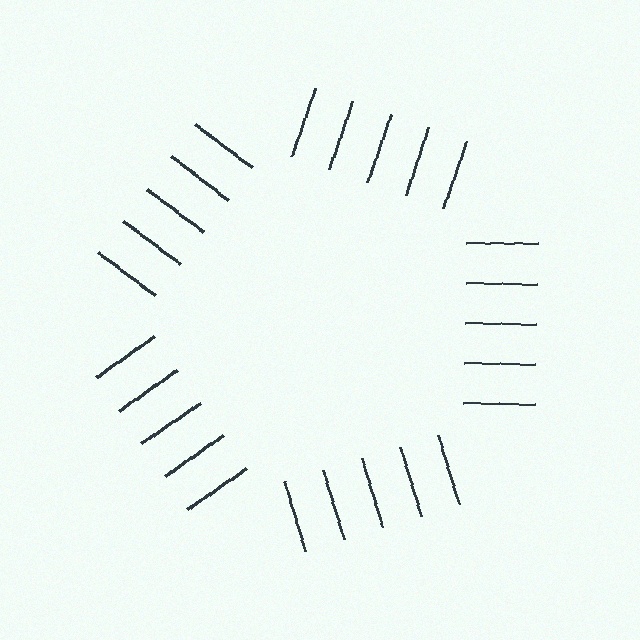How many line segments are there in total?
25 — 5 along each of the 5 edges.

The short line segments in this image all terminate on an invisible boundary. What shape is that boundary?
An illusory pentagon — the line segments terminate on its edges but no continuous stroke is drawn.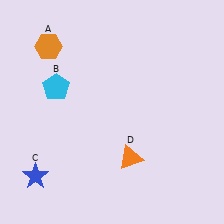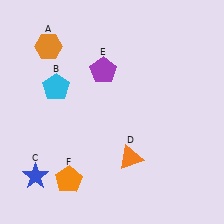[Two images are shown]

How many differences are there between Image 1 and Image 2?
There are 2 differences between the two images.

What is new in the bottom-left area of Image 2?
An orange pentagon (F) was added in the bottom-left area of Image 2.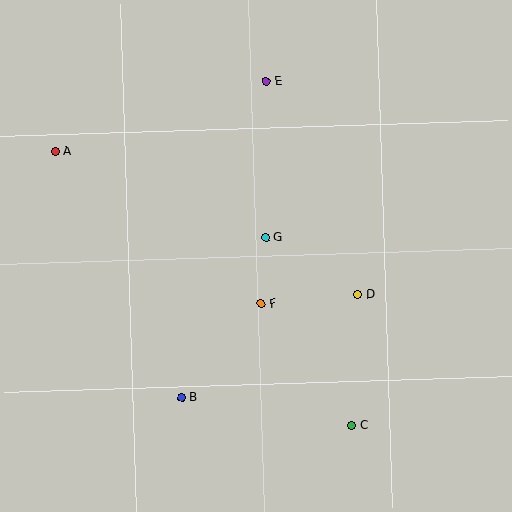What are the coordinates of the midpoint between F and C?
The midpoint between F and C is at (307, 364).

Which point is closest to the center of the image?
Point G at (266, 237) is closest to the center.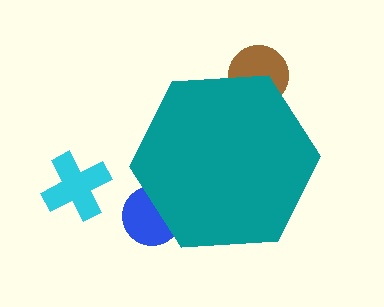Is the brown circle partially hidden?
Yes, the brown circle is partially hidden behind the teal hexagon.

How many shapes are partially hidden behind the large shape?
2 shapes are partially hidden.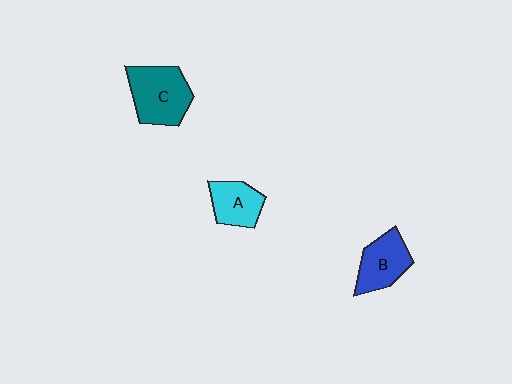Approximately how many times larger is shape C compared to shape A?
Approximately 1.5 times.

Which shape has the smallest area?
Shape A (cyan).